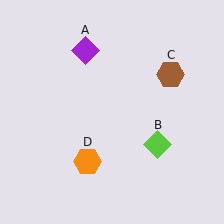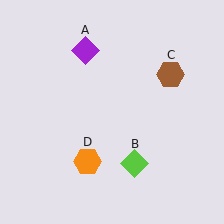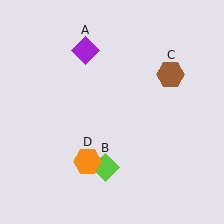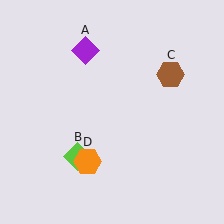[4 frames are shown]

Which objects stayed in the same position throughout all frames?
Purple diamond (object A) and brown hexagon (object C) and orange hexagon (object D) remained stationary.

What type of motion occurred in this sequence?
The lime diamond (object B) rotated clockwise around the center of the scene.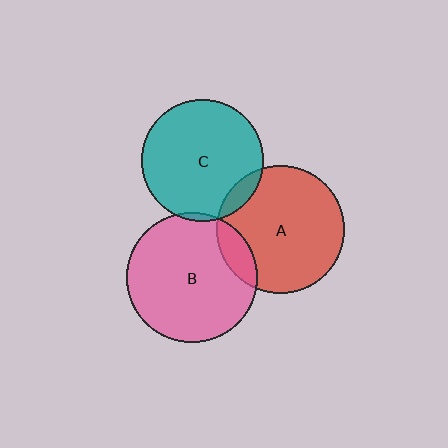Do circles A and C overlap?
Yes.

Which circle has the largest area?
Circle B (pink).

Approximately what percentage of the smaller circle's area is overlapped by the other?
Approximately 10%.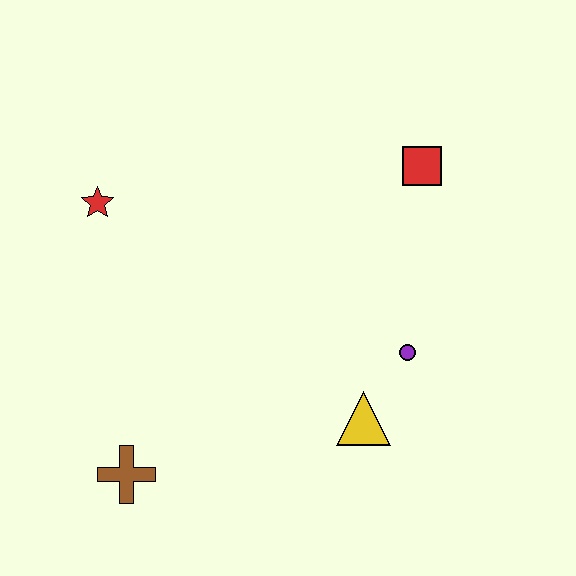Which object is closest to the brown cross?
The yellow triangle is closest to the brown cross.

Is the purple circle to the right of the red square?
No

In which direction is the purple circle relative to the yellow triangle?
The purple circle is above the yellow triangle.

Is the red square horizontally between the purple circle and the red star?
No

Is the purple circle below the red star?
Yes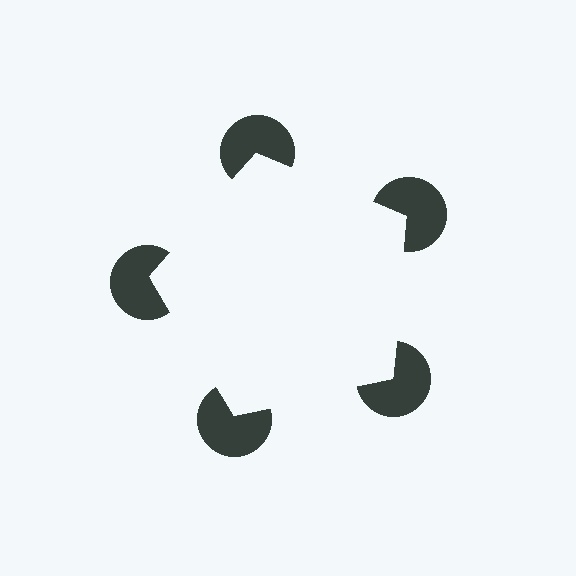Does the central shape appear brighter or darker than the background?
It typically appears slightly brighter than the background, even though no actual brightness change is drawn.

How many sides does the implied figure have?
5 sides.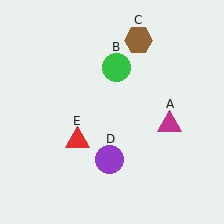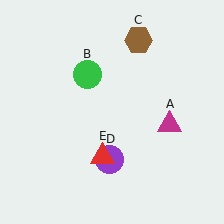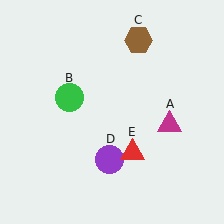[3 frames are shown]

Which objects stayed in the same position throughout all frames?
Magenta triangle (object A) and brown hexagon (object C) and purple circle (object D) remained stationary.